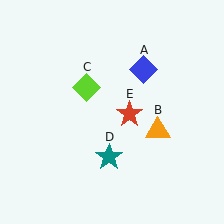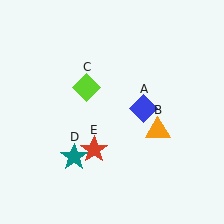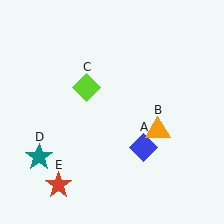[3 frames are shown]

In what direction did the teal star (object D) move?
The teal star (object D) moved left.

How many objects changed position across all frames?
3 objects changed position: blue diamond (object A), teal star (object D), red star (object E).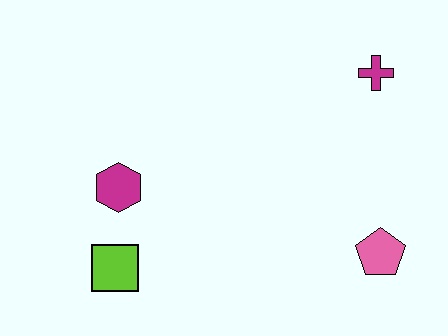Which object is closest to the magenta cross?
The pink pentagon is closest to the magenta cross.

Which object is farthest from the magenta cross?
The lime square is farthest from the magenta cross.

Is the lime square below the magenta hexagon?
Yes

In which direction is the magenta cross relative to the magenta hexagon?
The magenta cross is to the right of the magenta hexagon.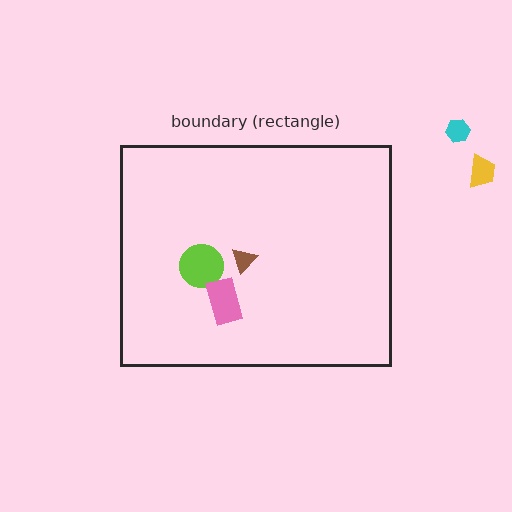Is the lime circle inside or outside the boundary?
Inside.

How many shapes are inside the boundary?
3 inside, 2 outside.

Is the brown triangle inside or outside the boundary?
Inside.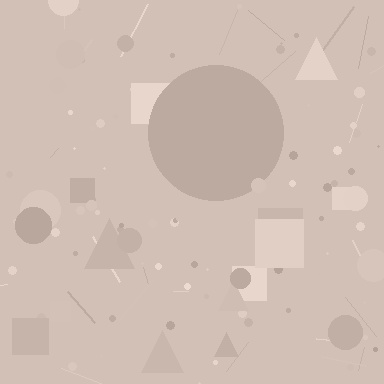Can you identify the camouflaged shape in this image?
The camouflaged shape is a circle.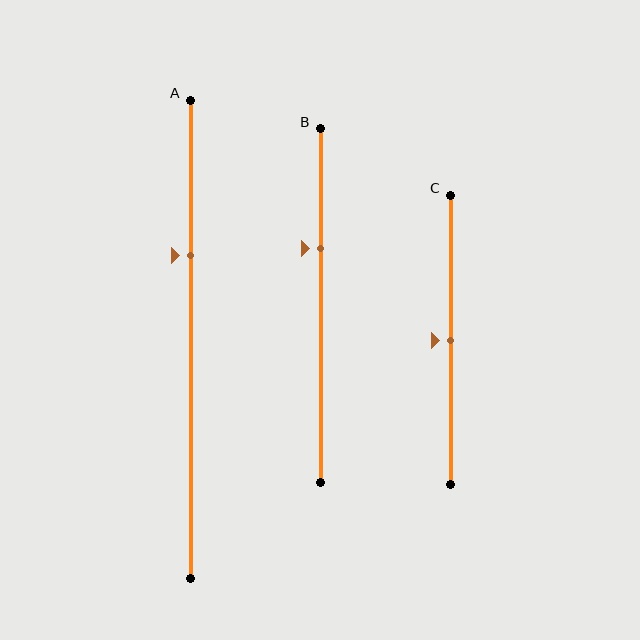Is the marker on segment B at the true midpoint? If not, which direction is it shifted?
No, the marker on segment B is shifted upward by about 16% of the segment length.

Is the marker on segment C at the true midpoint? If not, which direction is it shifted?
Yes, the marker on segment C is at the true midpoint.